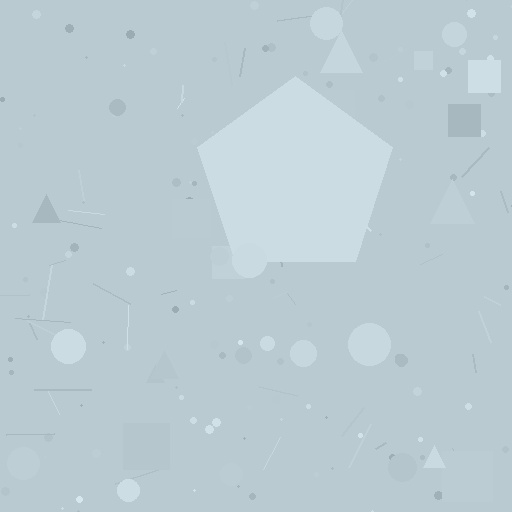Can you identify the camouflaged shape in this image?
The camouflaged shape is a pentagon.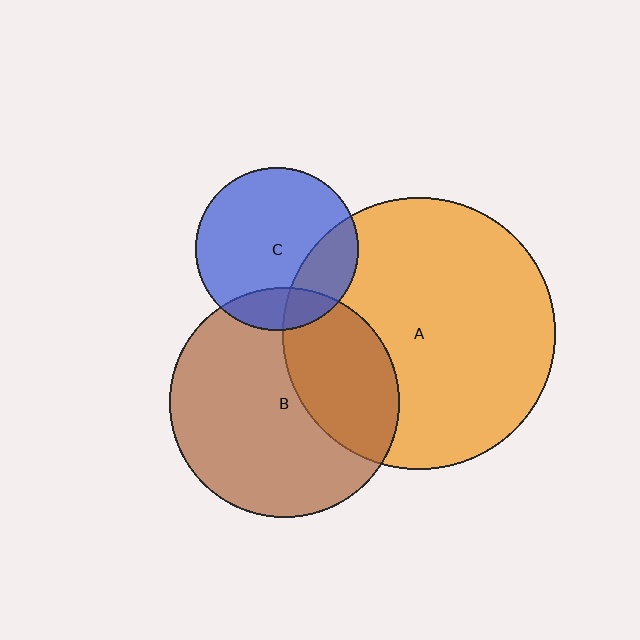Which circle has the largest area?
Circle A (orange).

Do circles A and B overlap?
Yes.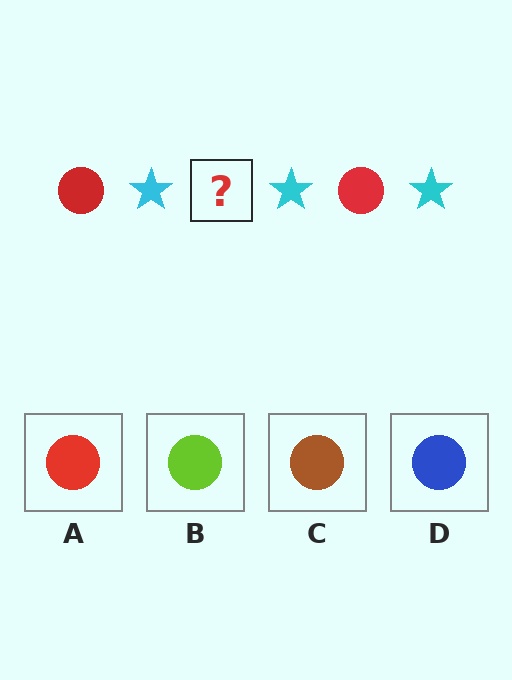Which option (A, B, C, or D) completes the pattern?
A.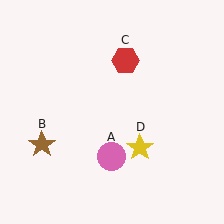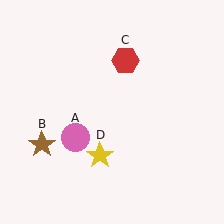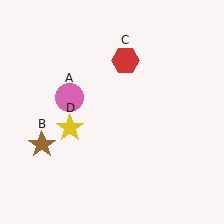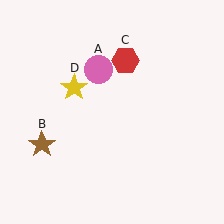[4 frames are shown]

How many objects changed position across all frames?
2 objects changed position: pink circle (object A), yellow star (object D).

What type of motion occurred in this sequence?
The pink circle (object A), yellow star (object D) rotated clockwise around the center of the scene.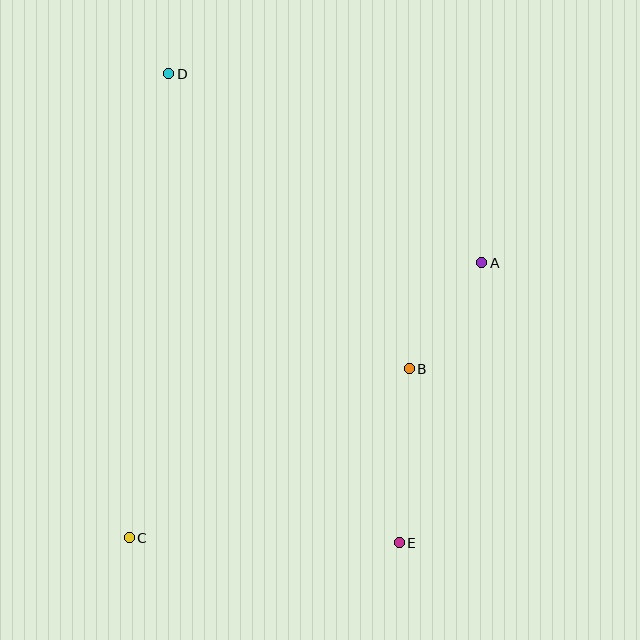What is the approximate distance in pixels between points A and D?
The distance between A and D is approximately 366 pixels.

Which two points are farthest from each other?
Points D and E are farthest from each other.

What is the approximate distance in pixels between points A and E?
The distance between A and E is approximately 292 pixels.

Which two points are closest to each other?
Points A and B are closest to each other.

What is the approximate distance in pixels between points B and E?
The distance between B and E is approximately 174 pixels.